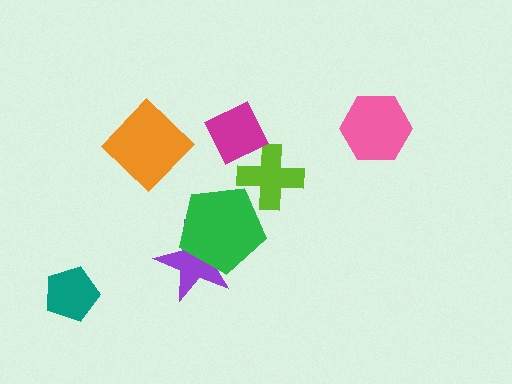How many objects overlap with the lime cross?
2 objects overlap with the lime cross.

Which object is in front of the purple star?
The green pentagon is in front of the purple star.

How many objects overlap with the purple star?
1 object overlaps with the purple star.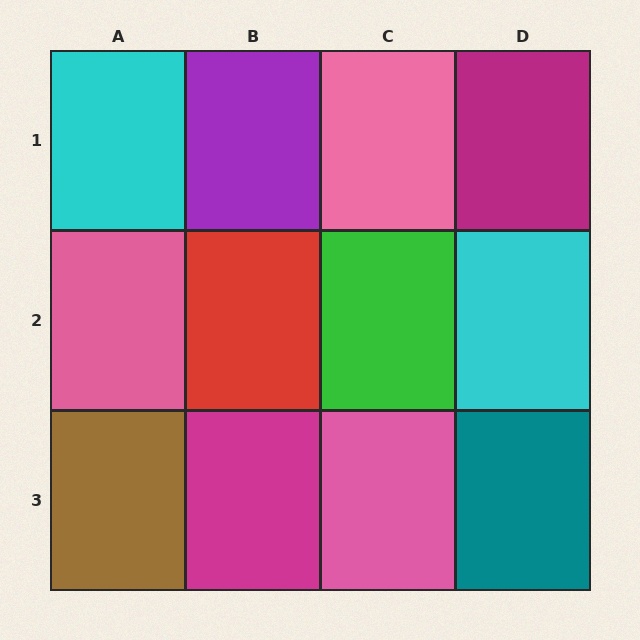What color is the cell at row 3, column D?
Teal.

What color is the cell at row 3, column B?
Magenta.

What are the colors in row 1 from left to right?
Cyan, purple, pink, magenta.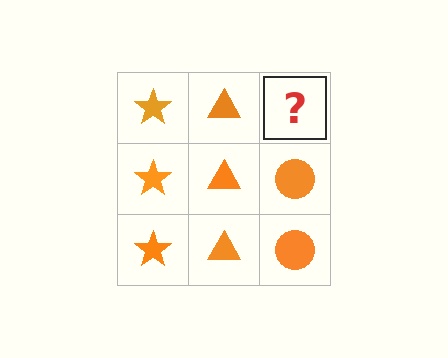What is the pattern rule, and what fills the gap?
The rule is that each column has a consistent shape. The gap should be filled with an orange circle.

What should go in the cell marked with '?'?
The missing cell should contain an orange circle.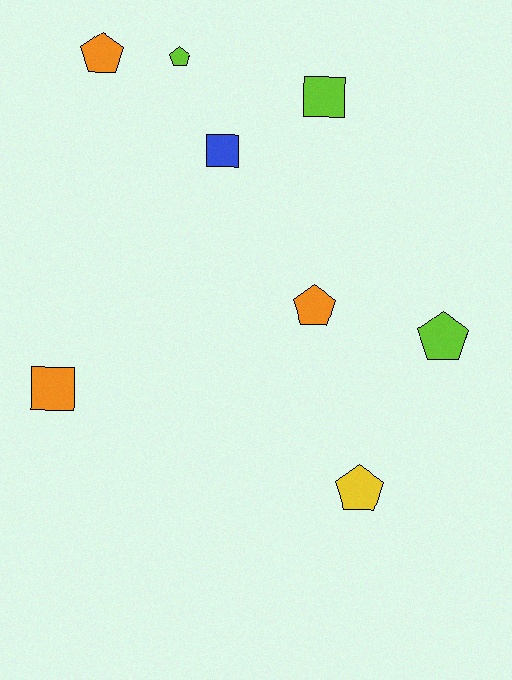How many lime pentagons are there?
There are 2 lime pentagons.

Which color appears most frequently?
Orange, with 3 objects.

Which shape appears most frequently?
Pentagon, with 5 objects.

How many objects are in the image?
There are 8 objects.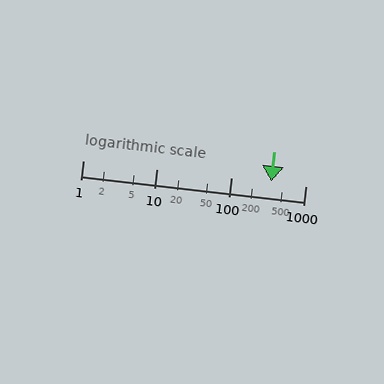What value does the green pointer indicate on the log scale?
The pointer indicates approximately 350.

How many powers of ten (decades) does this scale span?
The scale spans 3 decades, from 1 to 1000.